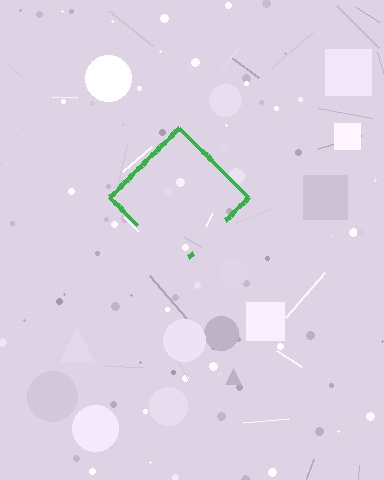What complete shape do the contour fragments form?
The contour fragments form a diamond.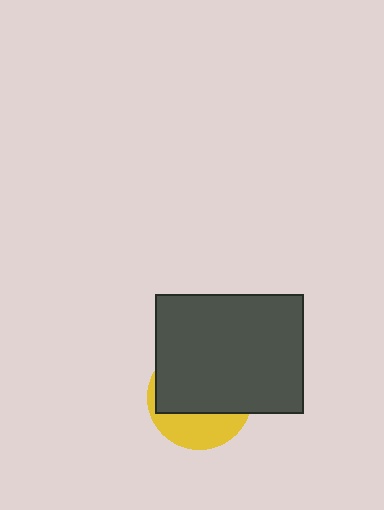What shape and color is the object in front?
The object in front is a dark gray rectangle.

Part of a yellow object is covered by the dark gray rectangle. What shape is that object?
It is a circle.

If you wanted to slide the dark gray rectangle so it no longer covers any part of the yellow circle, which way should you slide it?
Slide it up — that is the most direct way to separate the two shapes.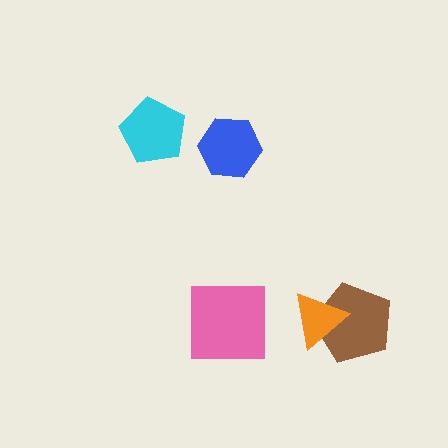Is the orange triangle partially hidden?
No, no other shape covers it.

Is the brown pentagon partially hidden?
Yes, it is partially covered by another shape.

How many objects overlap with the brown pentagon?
1 object overlaps with the brown pentagon.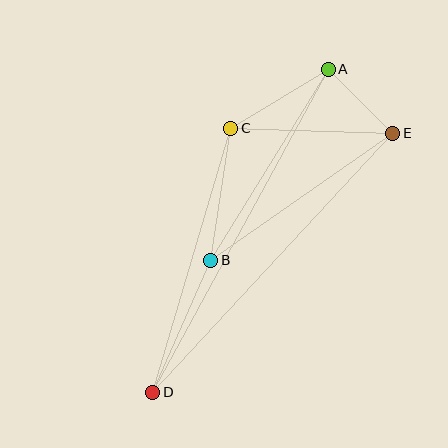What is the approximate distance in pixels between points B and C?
The distance between B and C is approximately 133 pixels.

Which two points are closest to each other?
Points A and E are closest to each other.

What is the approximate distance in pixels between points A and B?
The distance between A and B is approximately 224 pixels.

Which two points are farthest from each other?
Points A and D are farthest from each other.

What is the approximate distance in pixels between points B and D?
The distance between B and D is approximately 144 pixels.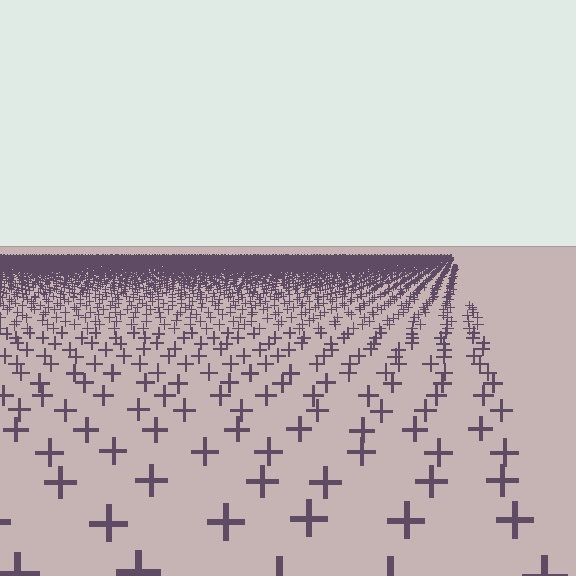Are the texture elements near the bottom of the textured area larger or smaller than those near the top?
Larger. Near the bottom, elements are closer to the viewer and appear at a bigger on-screen size.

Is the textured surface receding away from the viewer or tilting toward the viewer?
The surface is receding away from the viewer. Texture elements get smaller and denser toward the top.